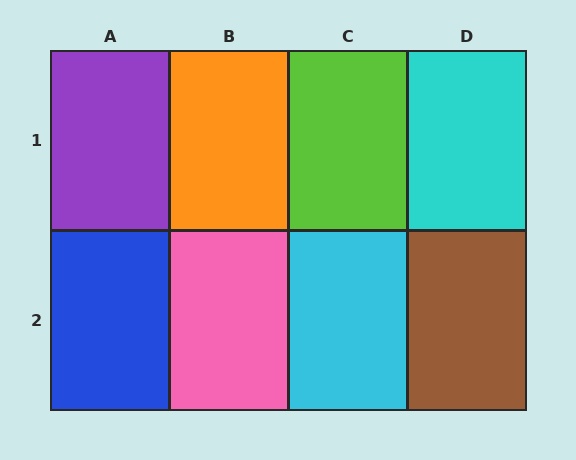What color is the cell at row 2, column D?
Brown.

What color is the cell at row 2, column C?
Cyan.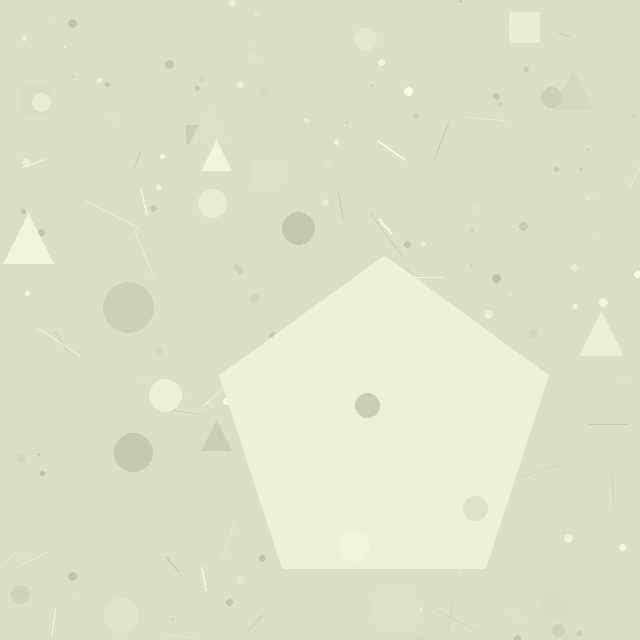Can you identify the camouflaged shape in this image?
The camouflaged shape is a pentagon.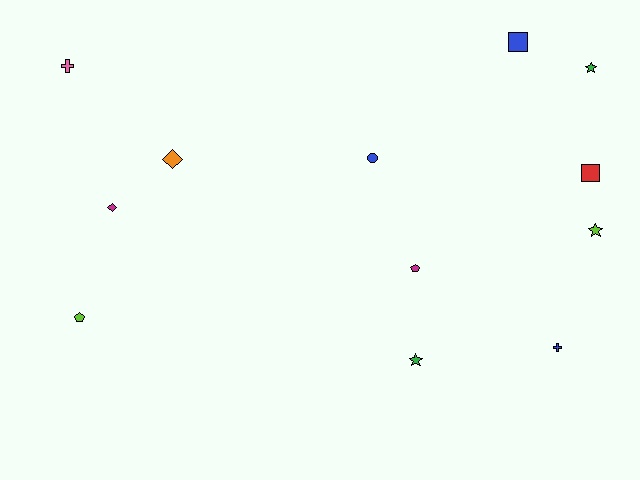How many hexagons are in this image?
There are no hexagons.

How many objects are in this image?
There are 12 objects.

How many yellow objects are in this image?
There are no yellow objects.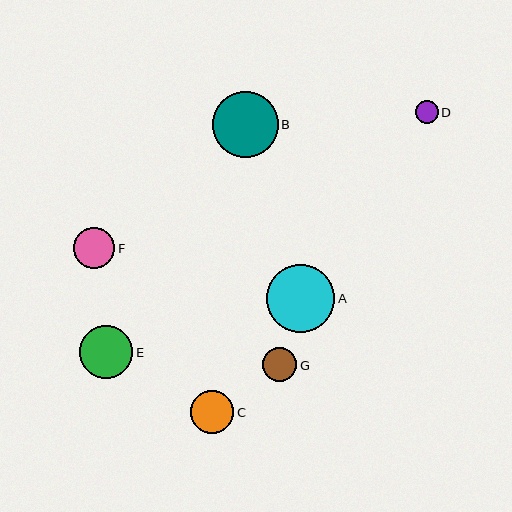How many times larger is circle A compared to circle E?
Circle A is approximately 1.3 times the size of circle E.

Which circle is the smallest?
Circle D is the smallest with a size of approximately 23 pixels.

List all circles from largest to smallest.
From largest to smallest: A, B, E, C, F, G, D.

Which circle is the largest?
Circle A is the largest with a size of approximately 68 pixels.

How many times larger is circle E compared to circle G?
Circle E is approximately 1.5 times the size of circle G.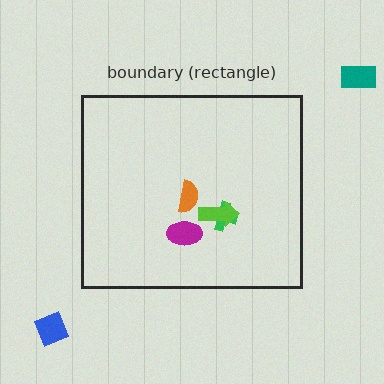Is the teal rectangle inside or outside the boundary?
Outside.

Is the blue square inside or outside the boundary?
Outside.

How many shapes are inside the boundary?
4 inside, 2 outside.